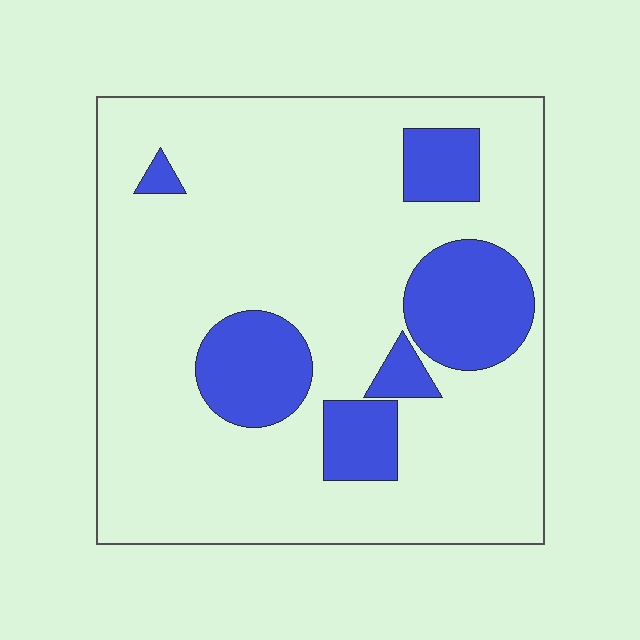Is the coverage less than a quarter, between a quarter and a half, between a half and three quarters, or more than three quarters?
Less than a quarter.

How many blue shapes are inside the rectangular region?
6.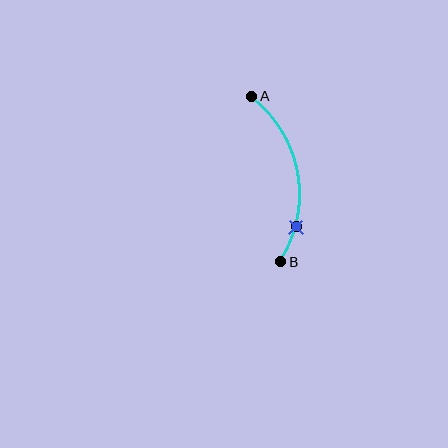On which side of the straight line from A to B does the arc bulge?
The arc bulges to the right of the straight line connecting A and B.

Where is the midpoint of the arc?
The arc midpoint is the point on the curve farthest from the straight line joining A and B. It sits to the right of that line.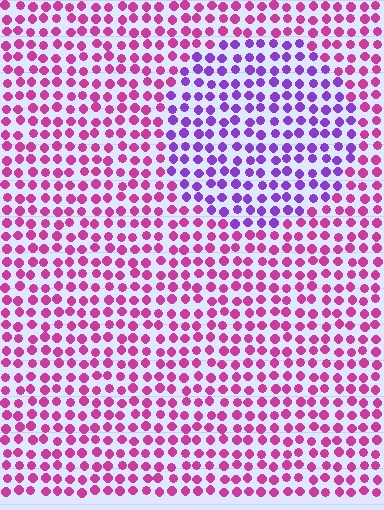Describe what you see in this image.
The image is filled with small magenta elements in a uniform arrangement. A circle-shaped region is visible where the elements are tinted to a slightly different hue, forming a subtle color boundary.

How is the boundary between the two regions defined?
The boundary is defined purely by a slight shift in hue (about 45 degrees). Spacing, size, and orientation are identical on both sides.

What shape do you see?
I see a circle.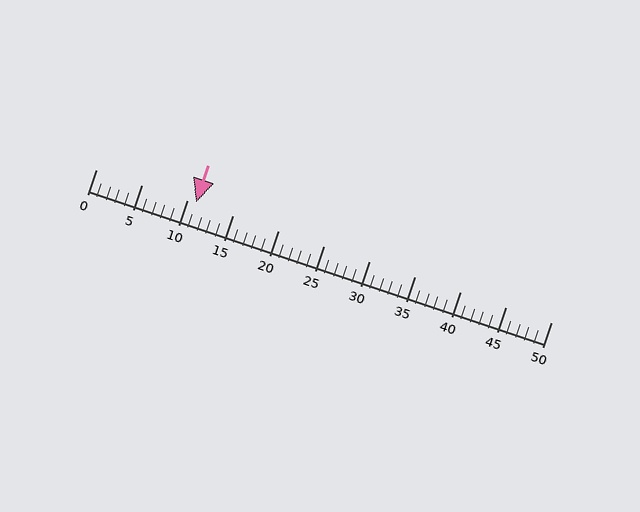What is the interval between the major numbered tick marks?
The major tick marks are spaced 5 units apart.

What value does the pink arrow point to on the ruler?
The pink arrow points to approximately 11.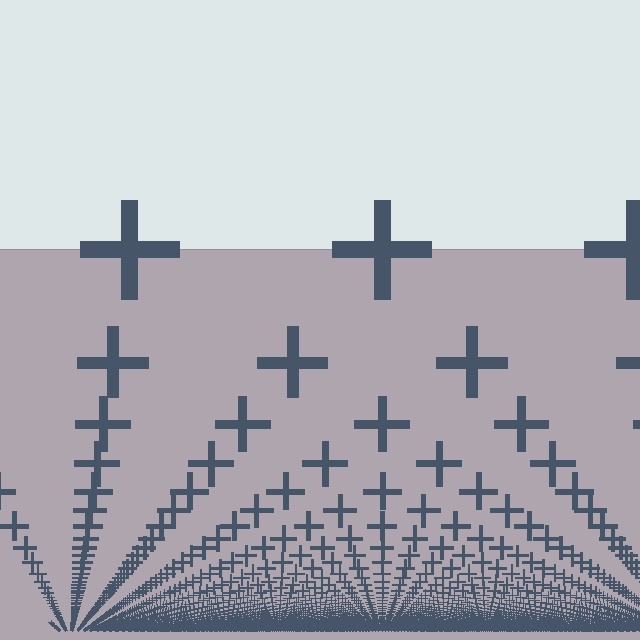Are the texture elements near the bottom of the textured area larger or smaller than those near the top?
Smaller. The gradient is inverted — elements near the bottom are smaller and denser.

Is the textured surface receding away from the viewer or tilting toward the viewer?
The surface appears to tilt toward the viewer. Texture elements get larger and sparser toward the top.